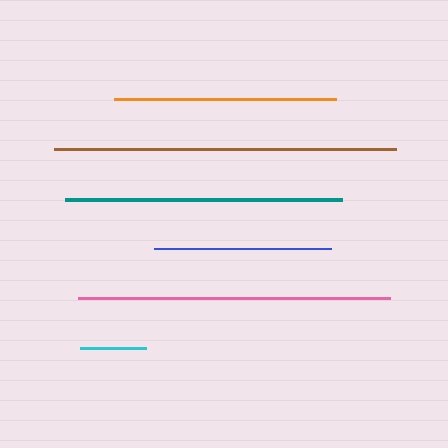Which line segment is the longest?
The brown line is the longest at approximately 343 pixels.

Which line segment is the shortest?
The cyan line is the shortest at approximately 67 pixels.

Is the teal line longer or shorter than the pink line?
The pink line is longer than the teal line.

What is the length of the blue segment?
The blue segment is approximately 176 pixels long.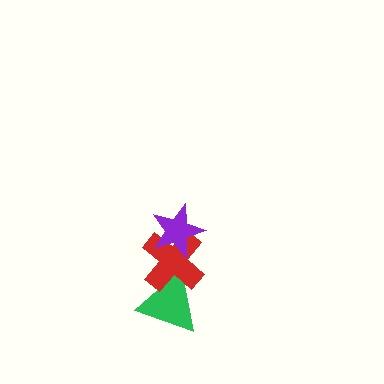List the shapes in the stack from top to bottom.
From top to bottom: the purple star, the red cross, the green triangle.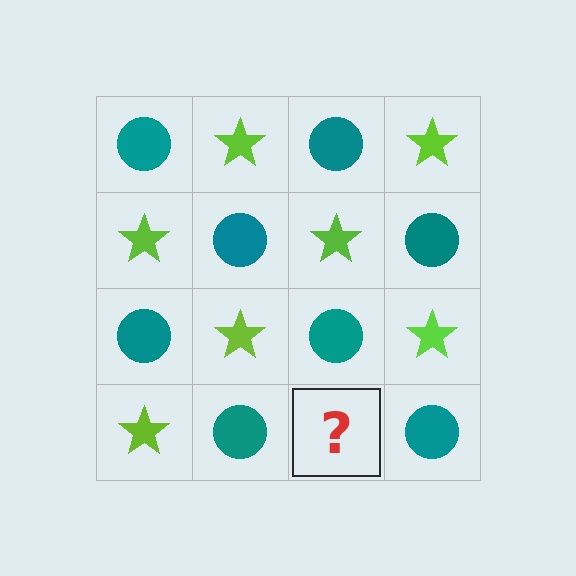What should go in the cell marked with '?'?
The missing cell should contain a lime star.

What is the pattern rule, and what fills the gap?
The rule is that it alternates teal circle and lime star in a checkerboard pattern. The gap should be filled with a lime star.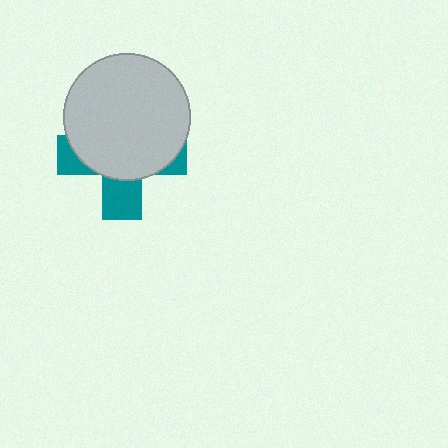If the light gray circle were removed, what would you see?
You would see the complete teal cross.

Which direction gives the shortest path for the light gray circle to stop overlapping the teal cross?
Moving up gives the shortest separation.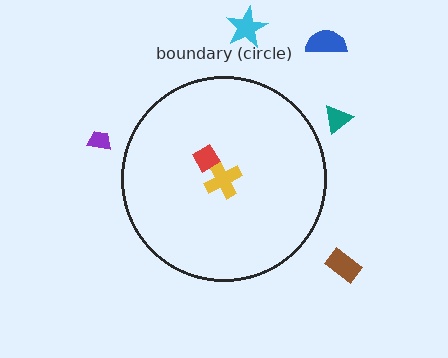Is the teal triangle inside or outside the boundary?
Outside.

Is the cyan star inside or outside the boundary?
Outside.